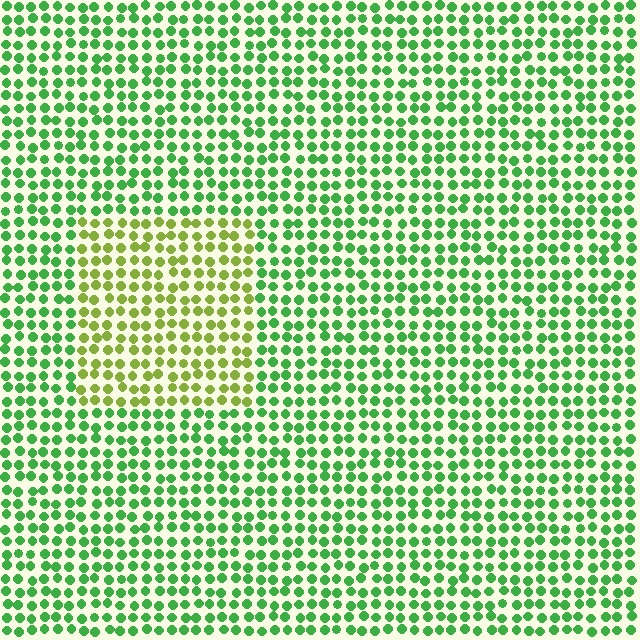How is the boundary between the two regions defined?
The boundary is defined purely by a slight shift in hue (about 42 degrees). Spacing, size, and orientation are identical on both sides.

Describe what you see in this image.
The image is filled with small green elements in a uniform arrangement. A rectangle-shaped region is visible where the elements are tinted to a slightly different hue, forming a subtle color boundary.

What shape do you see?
I see a rectangle.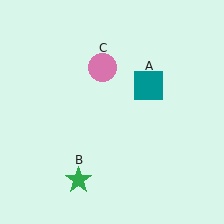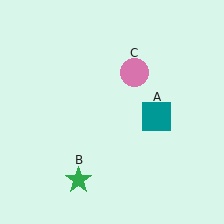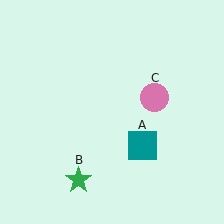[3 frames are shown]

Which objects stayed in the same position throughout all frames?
Green star (object B) remained stationary.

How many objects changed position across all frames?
2 objects changed position: teal square (object A), pink circle (object C).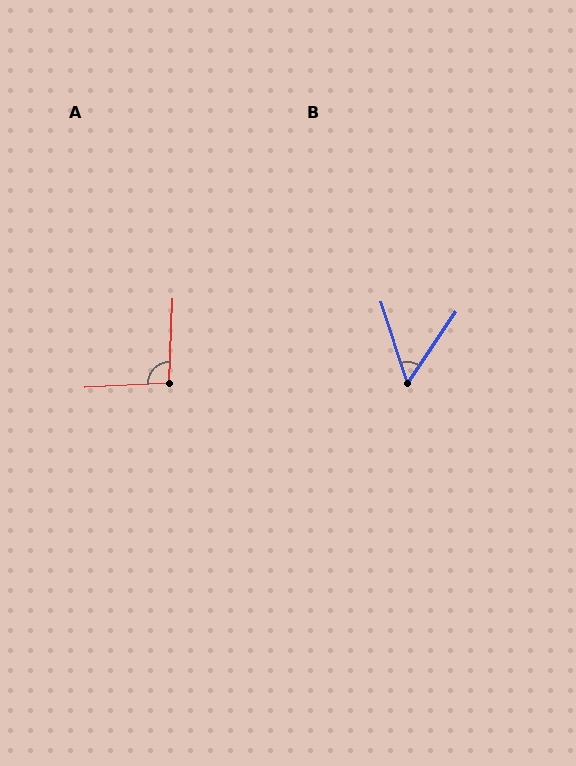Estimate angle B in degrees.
Approximately 52 degrees.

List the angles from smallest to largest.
B (52°), A (96°).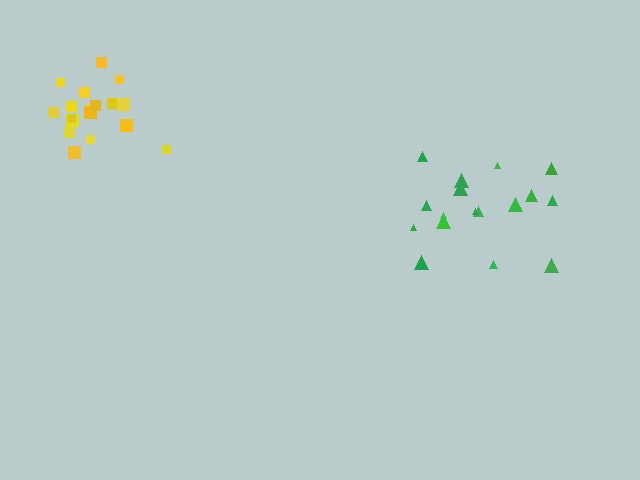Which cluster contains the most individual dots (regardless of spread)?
Yellow (18).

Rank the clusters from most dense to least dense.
yellow, green.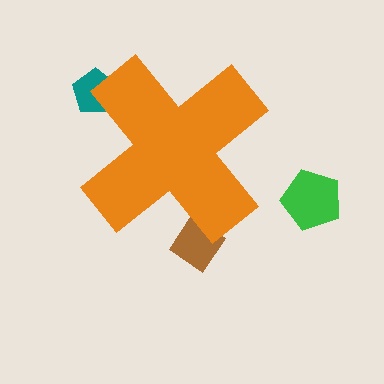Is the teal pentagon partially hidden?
Yes, the teal pentagon is partially hidden behind the orange cross.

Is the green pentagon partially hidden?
No, the green pentagon is fully visible.